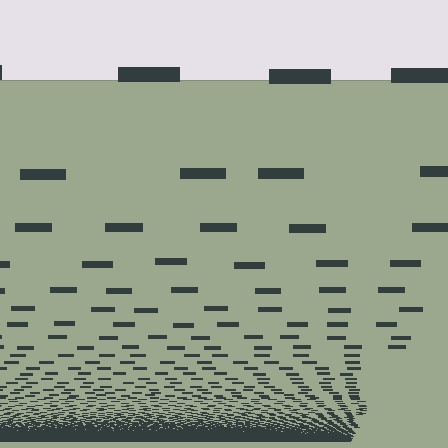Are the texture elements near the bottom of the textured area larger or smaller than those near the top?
Smaller. The gradient is inverted — elements near the bottom are smaller and denser.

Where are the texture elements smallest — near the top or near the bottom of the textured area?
Near the bottom.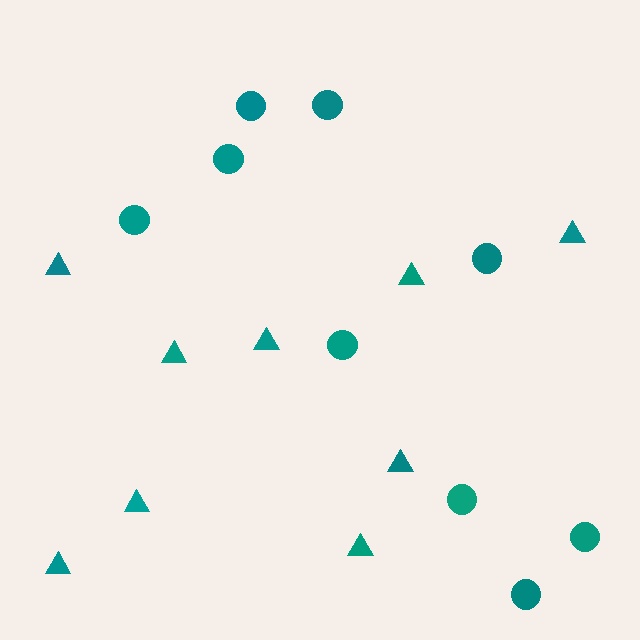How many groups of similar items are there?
There are 2 groups: one group of triangles (9) and one group of circles (9).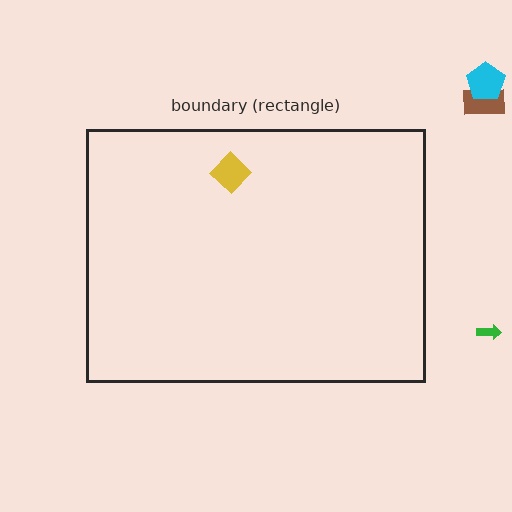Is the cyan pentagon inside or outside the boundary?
Outside.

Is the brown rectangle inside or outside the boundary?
Outside.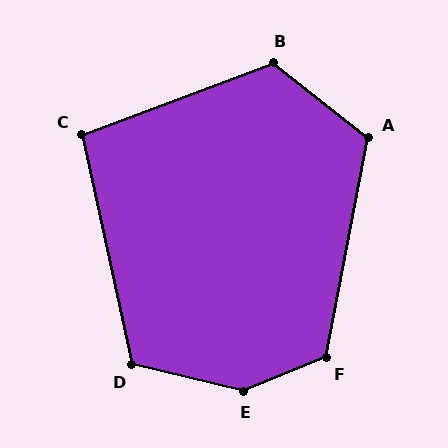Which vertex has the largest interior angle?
E, at approximately 145 degrees.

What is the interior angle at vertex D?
Approximately 116 degrees (obtuse).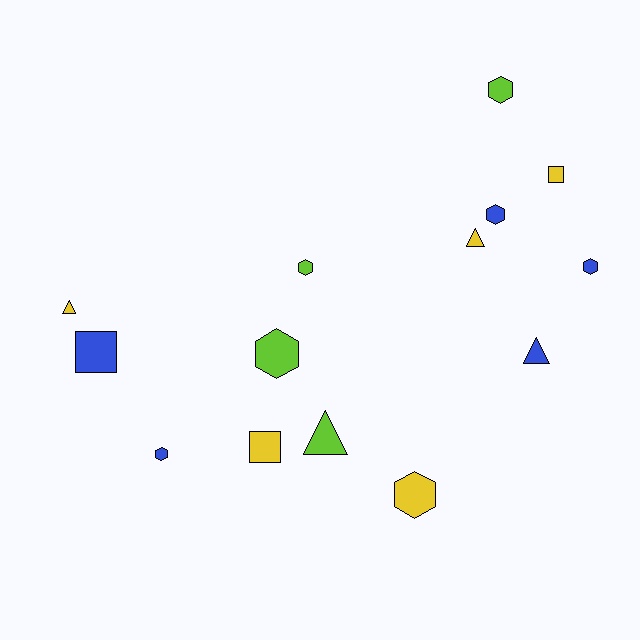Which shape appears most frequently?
Hexagon, with 7 objects.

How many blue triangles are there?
There is 1 blue triangle.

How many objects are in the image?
There are 14 objects.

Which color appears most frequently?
Yellow, with 5 objects.